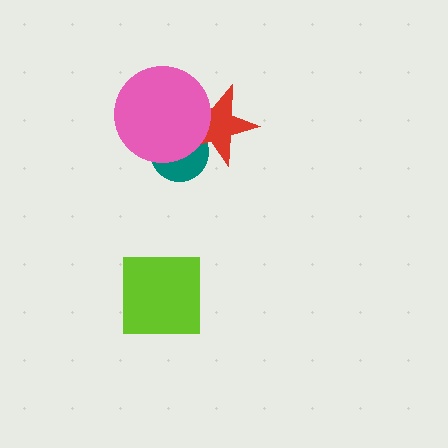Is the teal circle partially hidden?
Yes, it is partially covered by another shape.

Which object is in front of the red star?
The pink circle is in front of the red star.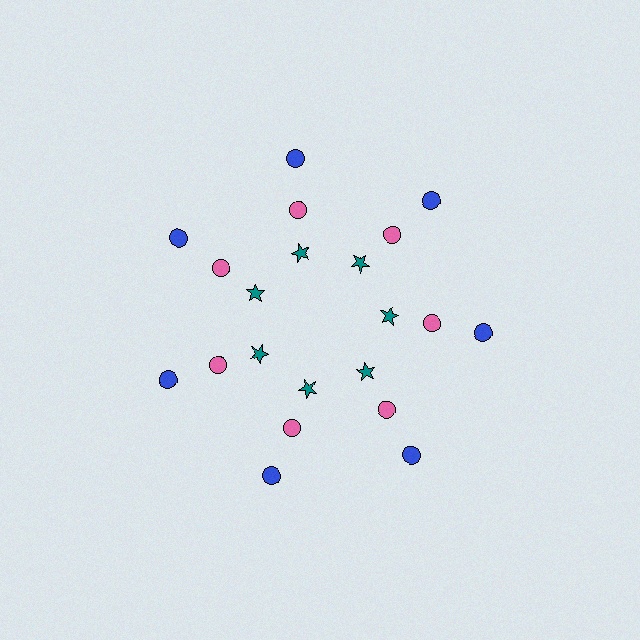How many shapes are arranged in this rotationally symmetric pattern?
There are 21 shapes, arranged in 7 groups of 3.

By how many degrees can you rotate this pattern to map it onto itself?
The pattern maps onto itself every 51 degrees of rotation.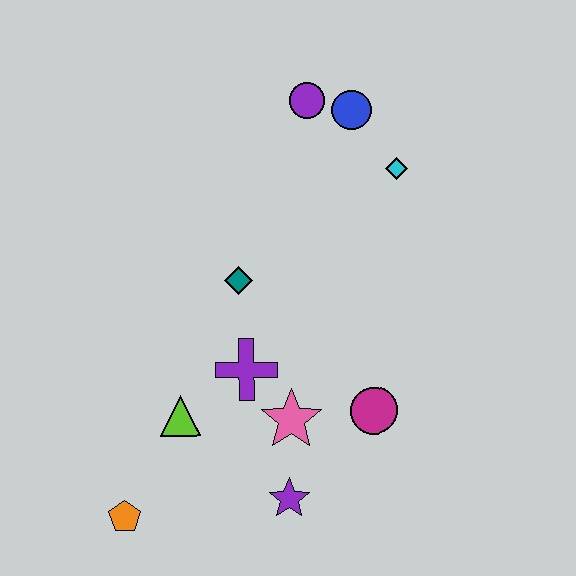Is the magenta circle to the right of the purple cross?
Yes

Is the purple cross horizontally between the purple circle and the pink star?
No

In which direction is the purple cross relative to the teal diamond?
The purple cross is below the teal diamond.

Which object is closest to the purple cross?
The pink star is closest to the purple cross.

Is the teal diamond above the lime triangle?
Yes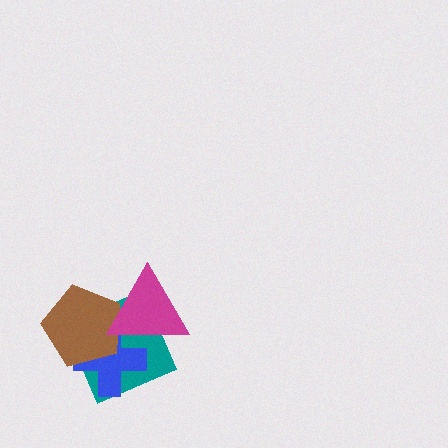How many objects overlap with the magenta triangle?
3 objects overlap with the magenta triangle.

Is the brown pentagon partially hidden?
Yes, it is partially covered by another shape.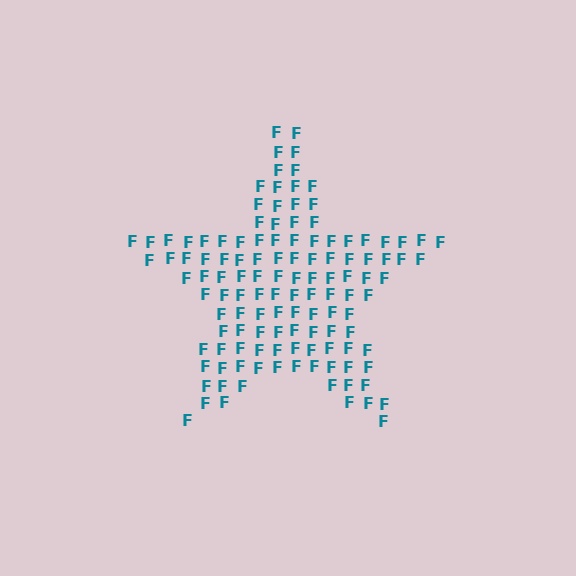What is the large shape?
The large shape is a star.